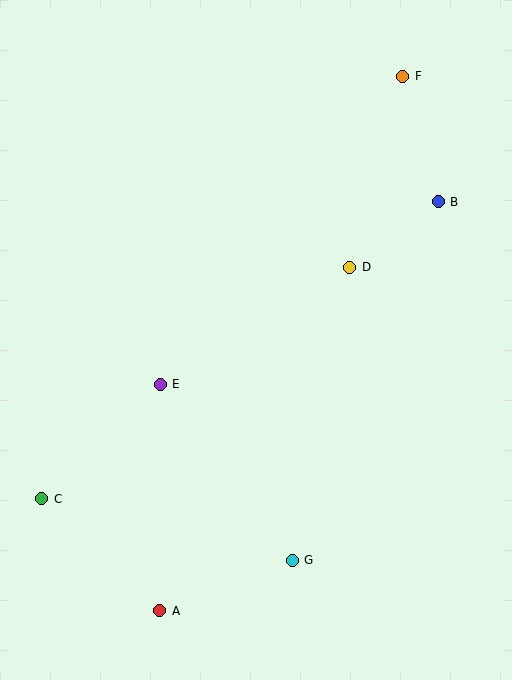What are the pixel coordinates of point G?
Point G is at (292, 560).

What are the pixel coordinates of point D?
Point D is at (350, 267).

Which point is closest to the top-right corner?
Point F is closest to the top-right corner.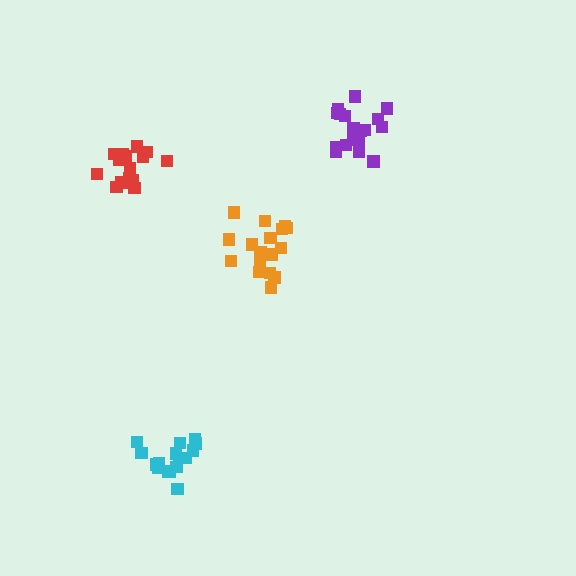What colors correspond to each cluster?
The clusters are colored: purple, red, orange, cyan.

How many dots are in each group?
Group 1: 18 dots, Group 2: 16 dots, Group 3: 17 dots, Group 4: 17 dots (68 total).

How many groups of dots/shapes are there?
There are 4 groups.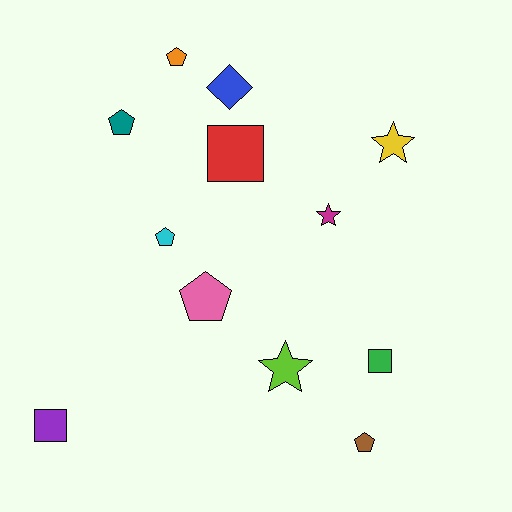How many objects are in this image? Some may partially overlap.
There are 12 objects.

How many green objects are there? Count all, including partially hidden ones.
There is 1 green object.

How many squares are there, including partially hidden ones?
There are 3 squares.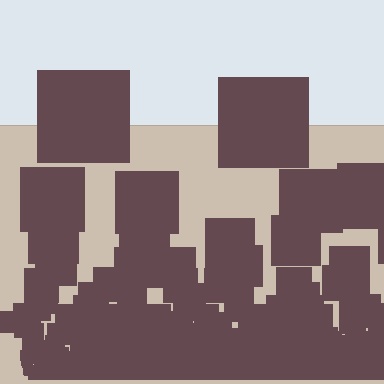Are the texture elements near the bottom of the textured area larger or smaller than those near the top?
Smaller. The gradient is inverted — elements near the bottom are smaller and denser.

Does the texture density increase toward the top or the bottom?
Density increases toward the bottom.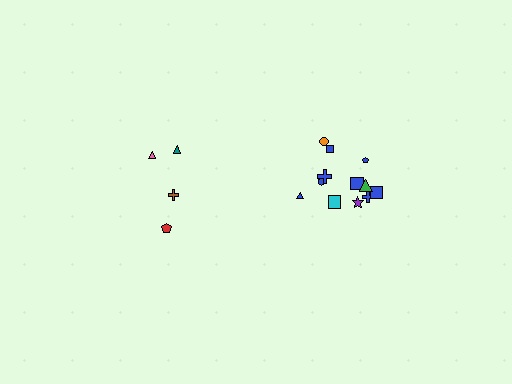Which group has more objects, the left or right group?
The right group.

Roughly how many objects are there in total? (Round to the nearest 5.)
Roughly 15 objects in total.